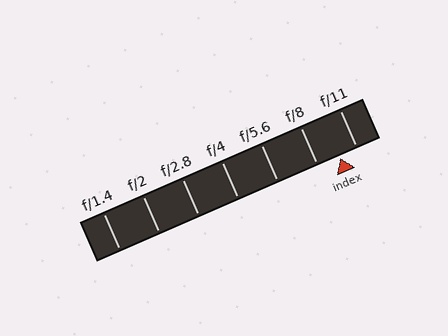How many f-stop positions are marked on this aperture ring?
There are 7 f-stop positions marked.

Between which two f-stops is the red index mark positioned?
The index mark is between f/8 and f/11.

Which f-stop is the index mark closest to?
The index mark is closest to f/11.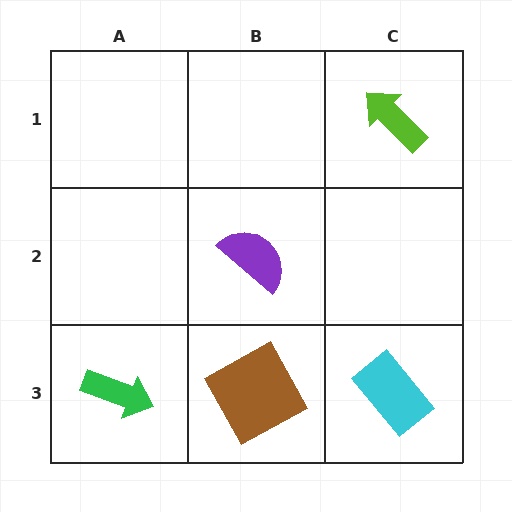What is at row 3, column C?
A cyan rectangle.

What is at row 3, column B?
A brown square.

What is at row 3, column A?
A green arrow.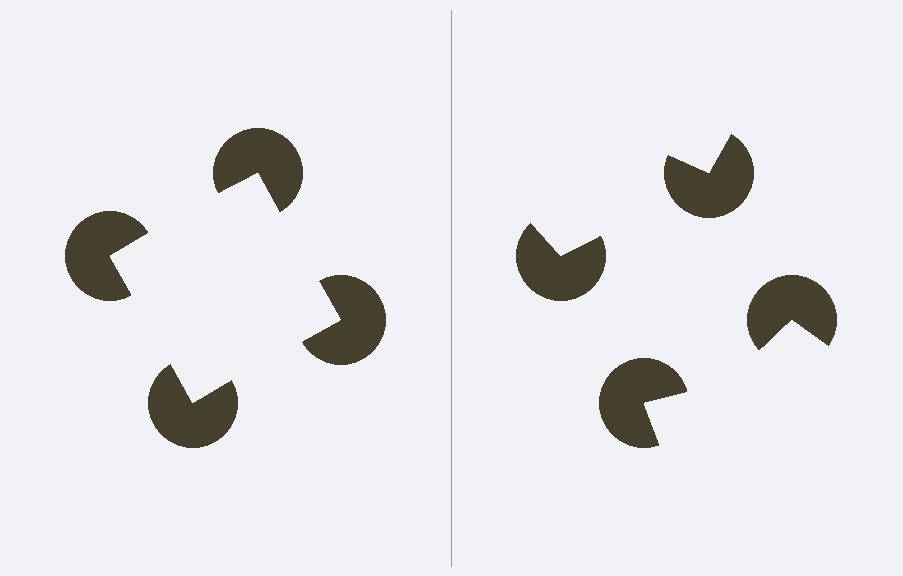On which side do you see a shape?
An illusory square appears on the left side. On the right side the wedge cuts are rotated, so no coherent shape forms.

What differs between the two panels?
The pac-man discs are positioned identically on both sides; only the wedge orientations differ. On the left they align to a square; on the right they are misaligned.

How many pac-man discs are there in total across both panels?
8 — 4 on each side.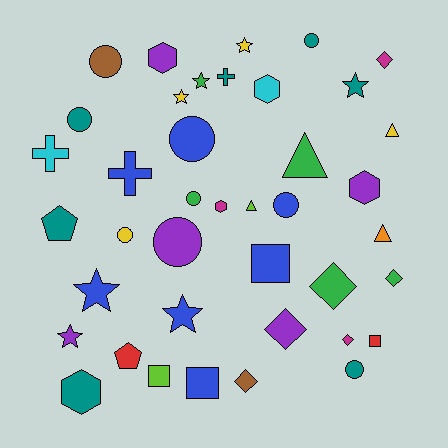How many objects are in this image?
There are 40 objects.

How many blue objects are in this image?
There are 7 blue objects.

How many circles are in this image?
There are 9 circles.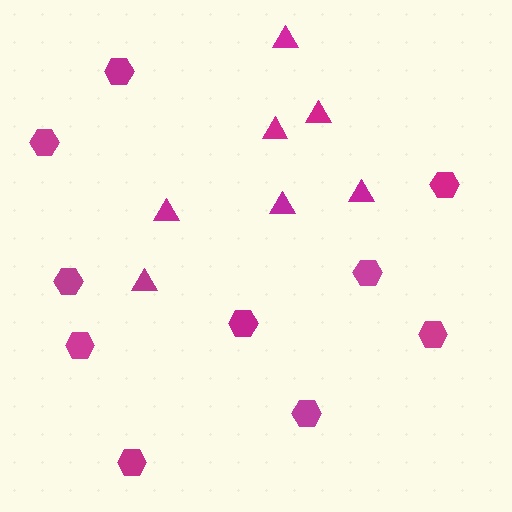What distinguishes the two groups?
There are 2 groups: one group of triangles (7) and one group of hexagons (10).